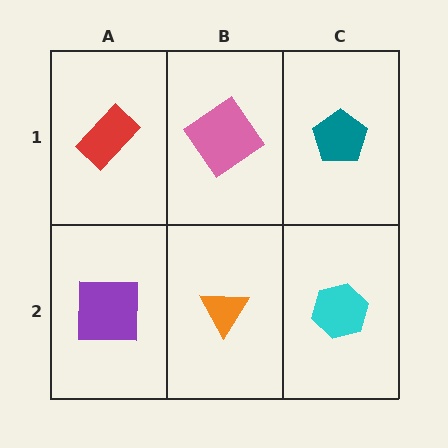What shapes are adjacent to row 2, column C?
A teal pentagon (row 1, column C), an orange triangle (row 2, column B).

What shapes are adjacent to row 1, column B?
An orange triangle (row 2, column B), a red rectangle (row 1, column A), a teal pentagon (row 1, column C).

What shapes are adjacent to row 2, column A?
A red rectangle (row 1, column A), an orange triangle (row 2, column B).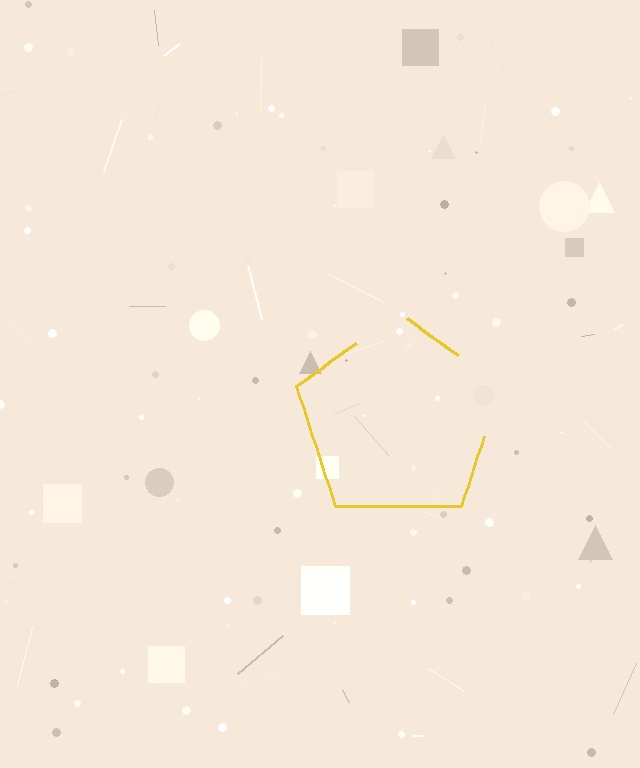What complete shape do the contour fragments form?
The contour fragments form a pentagon.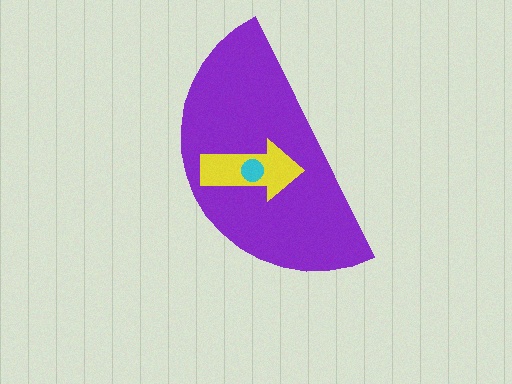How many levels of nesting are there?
3.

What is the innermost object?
The cyan circle.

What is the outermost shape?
The purple semicircle.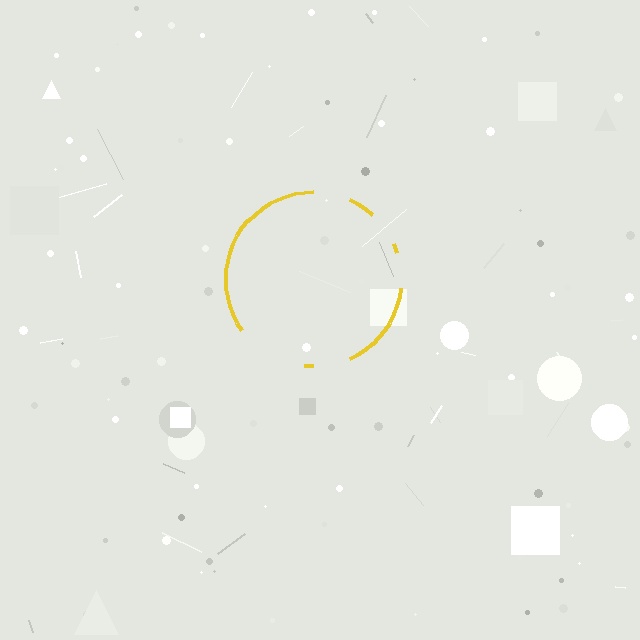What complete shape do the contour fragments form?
The contour fragments form a circle.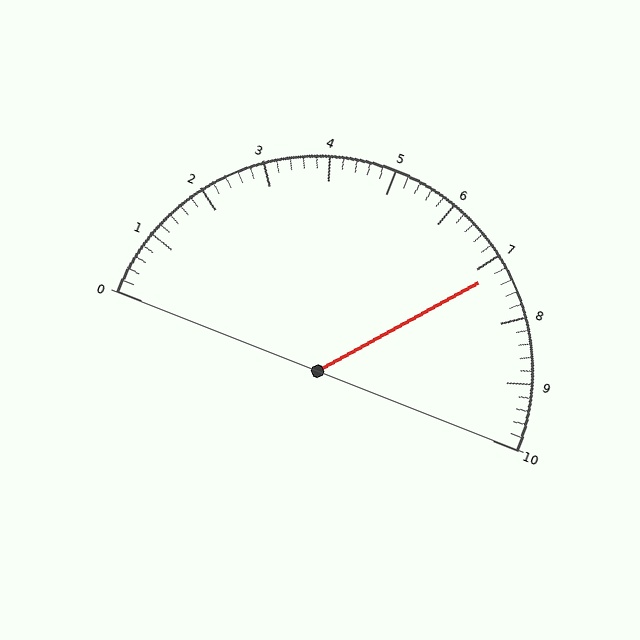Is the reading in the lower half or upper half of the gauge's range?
The reading is in the upper half of the range (0 to 10).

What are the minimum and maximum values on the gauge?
The gauge ranges from 0 to 10.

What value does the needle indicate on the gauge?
The needle indicates approximately 7.2.